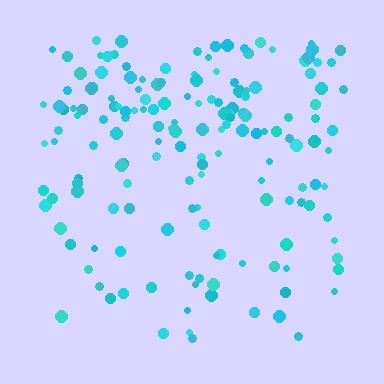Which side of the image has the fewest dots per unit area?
The bottom.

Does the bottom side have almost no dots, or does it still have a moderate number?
Still a moderate number, just noticeably fewer than the top.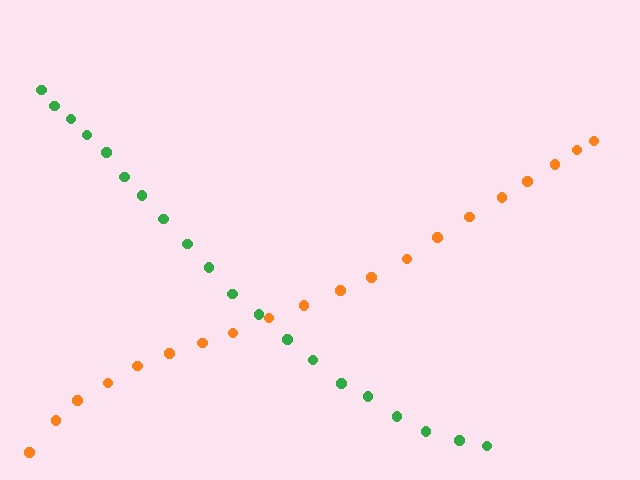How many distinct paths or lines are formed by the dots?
There are 2 distinct paths.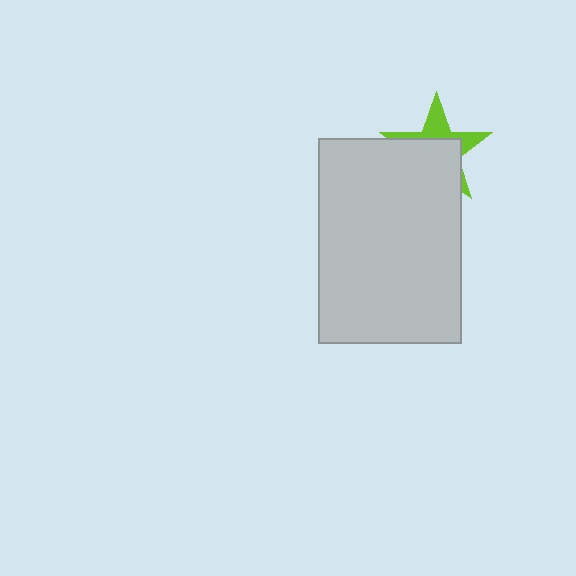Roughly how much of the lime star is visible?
A small part of it is visible (roughly 38%).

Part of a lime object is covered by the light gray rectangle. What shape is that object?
It is a star.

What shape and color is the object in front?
The object in front is a light gray rectangle.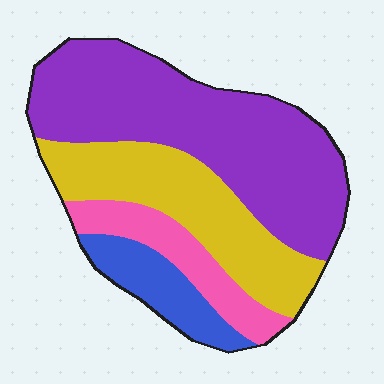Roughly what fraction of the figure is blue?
Blue covers around 10% of the figure.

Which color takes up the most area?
Purple, at roughly 50%.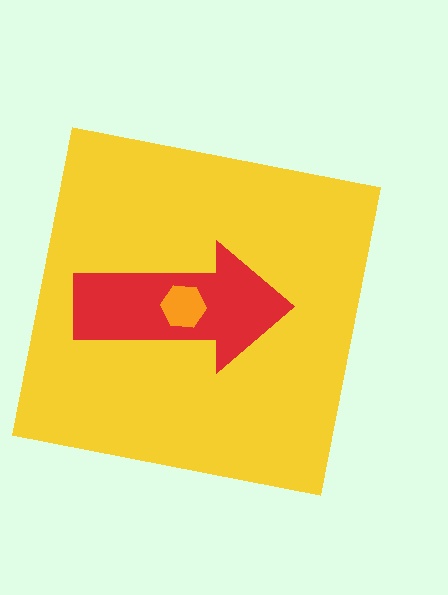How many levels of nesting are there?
3.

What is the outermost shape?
The yellow square.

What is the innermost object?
The orange hexagon.